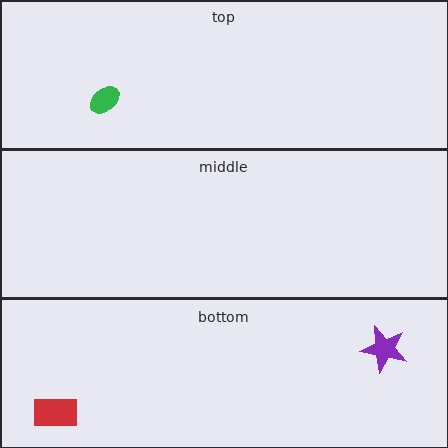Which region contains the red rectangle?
The bottom region.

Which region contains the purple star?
The bottom region.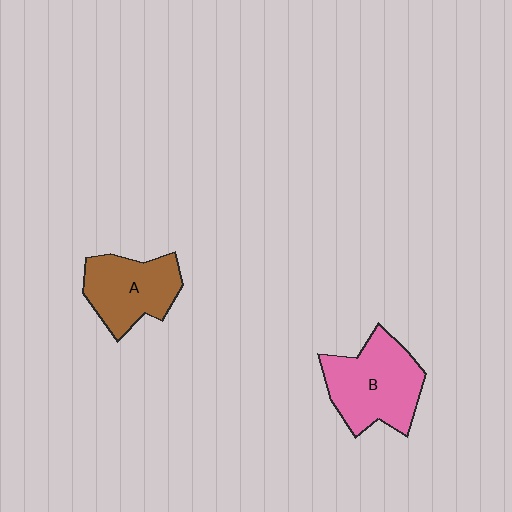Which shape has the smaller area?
Shape A (brown).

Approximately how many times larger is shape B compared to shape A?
Approximately 1.2 times.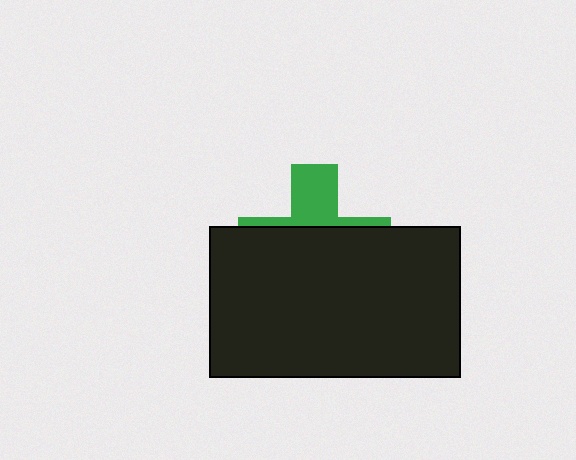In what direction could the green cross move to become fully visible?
The green cross could move up. That would shift it out from behind the black rectangle entirely.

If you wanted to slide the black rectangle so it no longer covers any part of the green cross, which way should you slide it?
Slide it down — that is the most direct way to separate the two shapes.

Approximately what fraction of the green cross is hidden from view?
Roughly 69% of the green cross is hidden behind the black rectangle.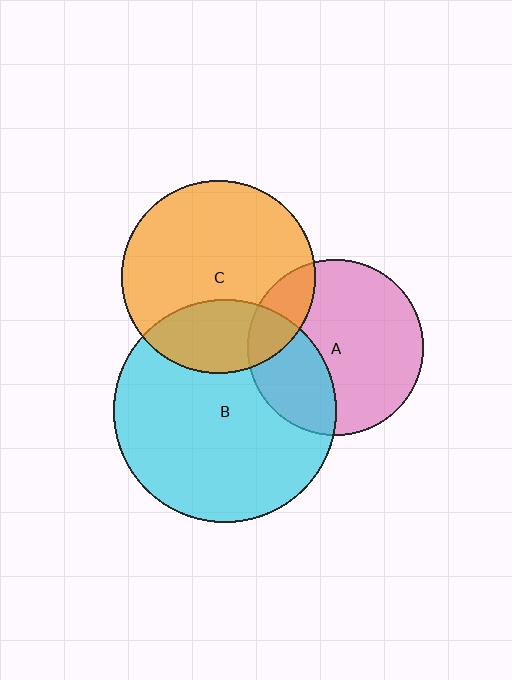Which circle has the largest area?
Circle B (cyan).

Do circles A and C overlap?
Yes.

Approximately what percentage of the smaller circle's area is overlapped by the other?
Approximately 15%.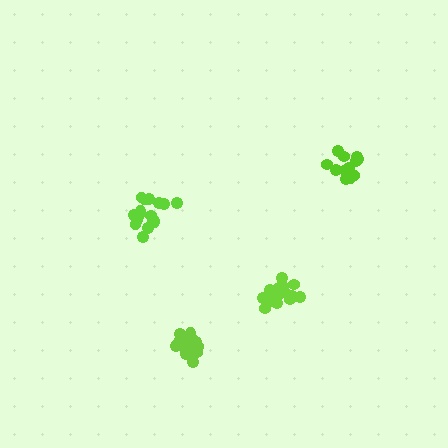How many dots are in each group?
Group 1: 15 dots, Group 2: 13 dots, Group 3: 18 dots, Group 4: 17 dots (63 total).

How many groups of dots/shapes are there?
There are 4 groups.